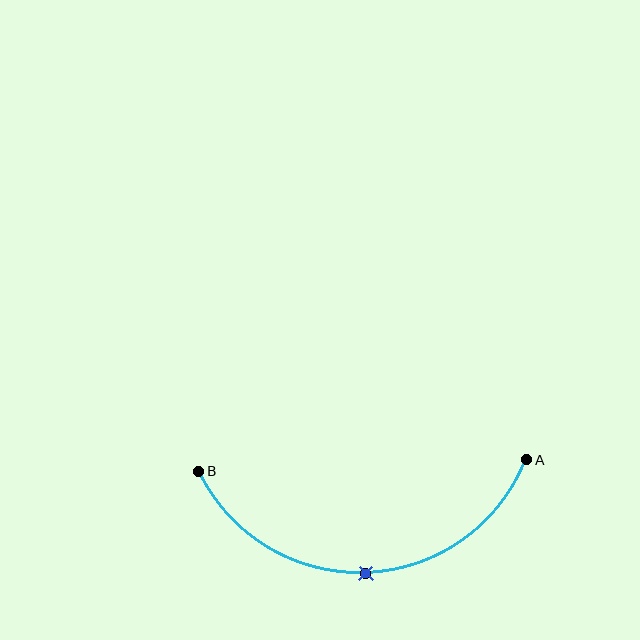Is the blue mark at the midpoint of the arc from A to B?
Yes. The blue mark lies on the arc at equal arc-length from both A and B — it is the arc midpoint.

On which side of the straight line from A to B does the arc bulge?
The arc bulges below the straight line connecting A and B.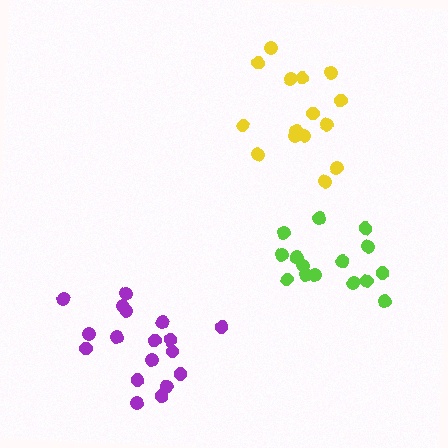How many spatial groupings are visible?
There are 3 spatial groupings.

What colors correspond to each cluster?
The clusters are colored: yellow, purple, lime.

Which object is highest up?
The yellow cluster is topmost.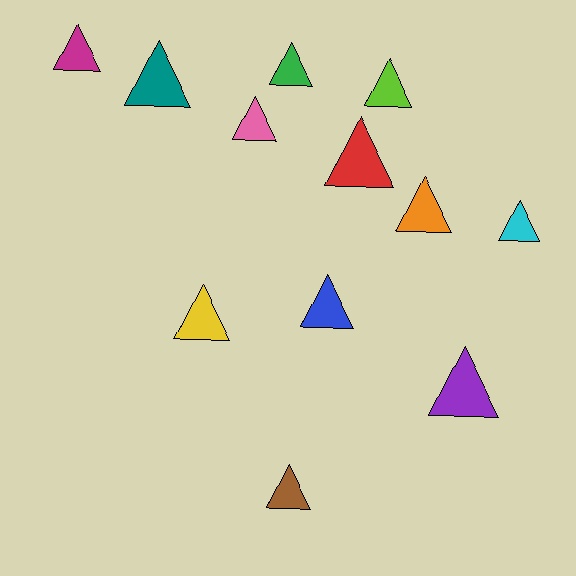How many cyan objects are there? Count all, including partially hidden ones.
There is 1 cyan object.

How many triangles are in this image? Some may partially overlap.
There are 12 triangles.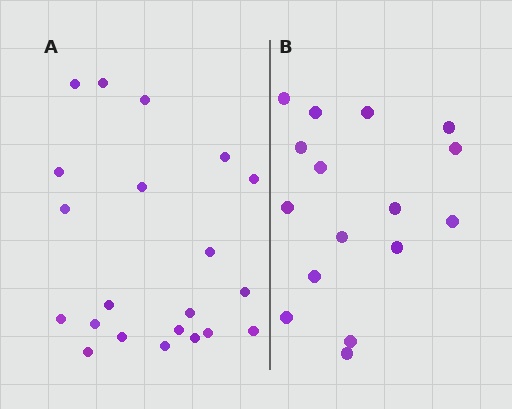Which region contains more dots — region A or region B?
Region A (the left region) has more dots.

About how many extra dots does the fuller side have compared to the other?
Region A has about 5 more dots than region B.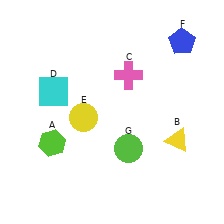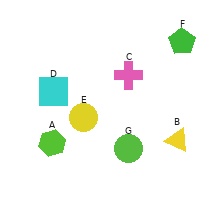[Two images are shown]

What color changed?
The pentagon (F) changed from blue in Image 1 to green in Image 2.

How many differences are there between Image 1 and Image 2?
There is 1 difference between the two images.